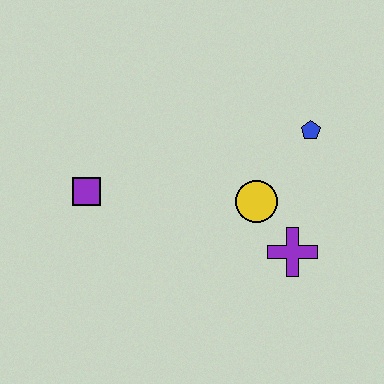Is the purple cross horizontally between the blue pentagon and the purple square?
Yes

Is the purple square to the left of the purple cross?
Yes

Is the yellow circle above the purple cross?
Yes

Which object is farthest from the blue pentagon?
The purple square is farthest from the blue pentagon.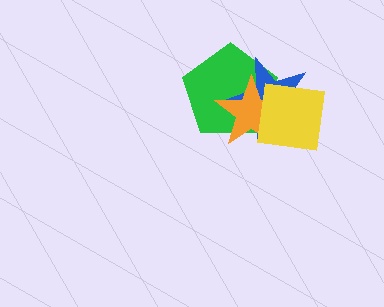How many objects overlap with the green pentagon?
3 objects overlap with the green pentagon.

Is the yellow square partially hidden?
No, no other shape covers it.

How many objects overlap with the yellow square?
3 objects overlap with the yellow square.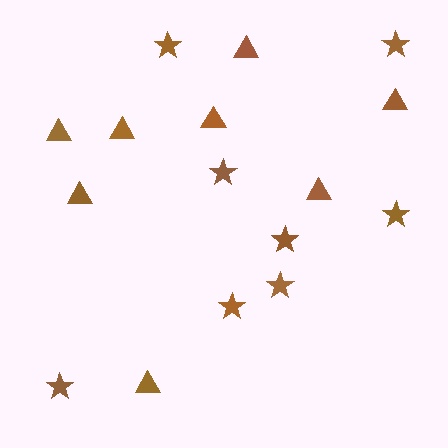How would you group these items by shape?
There are 2 groups: one group of triangles (8) and one group of stars (8).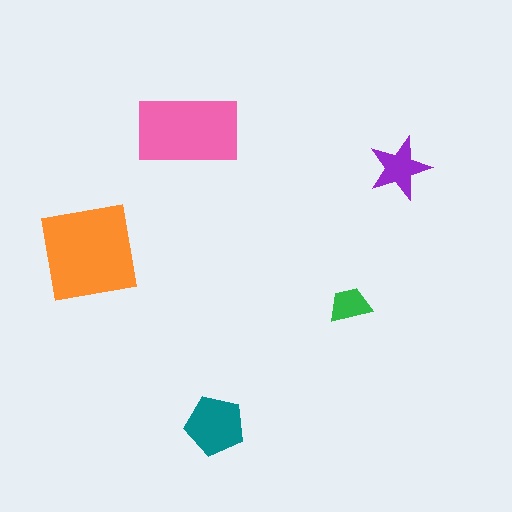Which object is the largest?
The orange square.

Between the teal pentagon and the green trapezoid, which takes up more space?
The teal pentagon.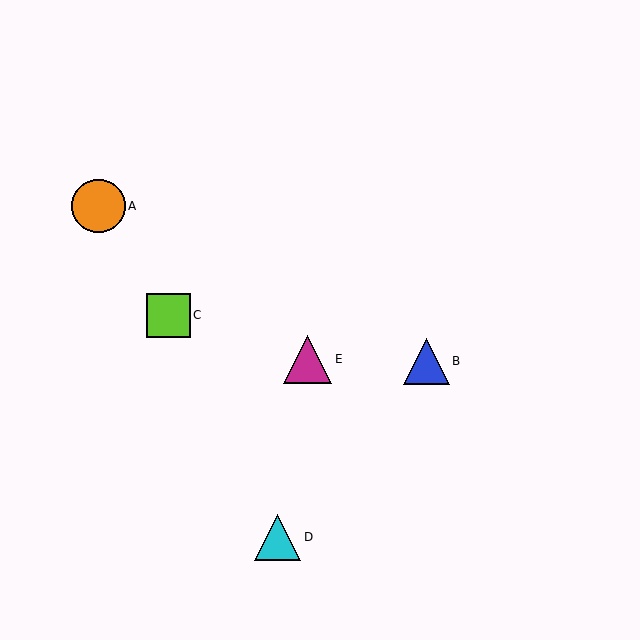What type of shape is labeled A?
Shape A is an orange circle.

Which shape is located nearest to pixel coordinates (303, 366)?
The magenta triangle (labeled E) at (308, 359) is nearest to that location.